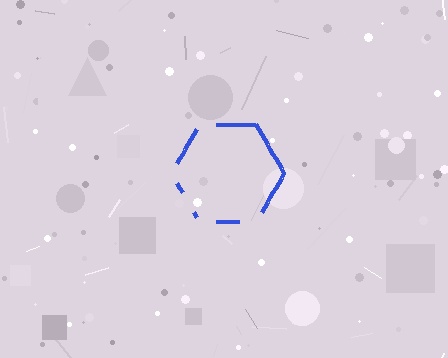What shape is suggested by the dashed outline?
The dashed outline suggests a hexagon.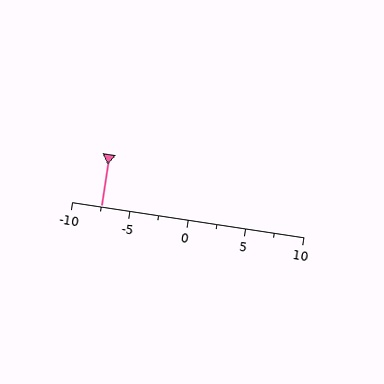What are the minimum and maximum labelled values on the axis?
The axis runs from -10 to 10.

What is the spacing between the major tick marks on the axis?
The major ticks are spaced 5 apart.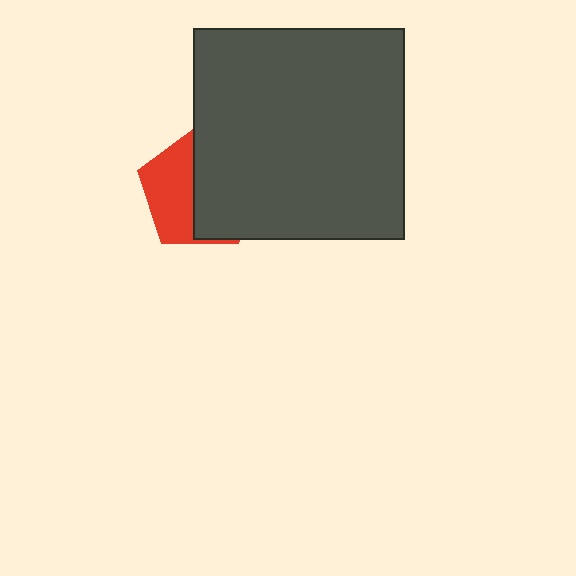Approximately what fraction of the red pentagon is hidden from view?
Roughly 55% of the red pentagon is hidden behind the dark gray square.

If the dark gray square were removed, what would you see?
You would see the complete red pentagon.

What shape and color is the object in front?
The object in front is a dark gray square.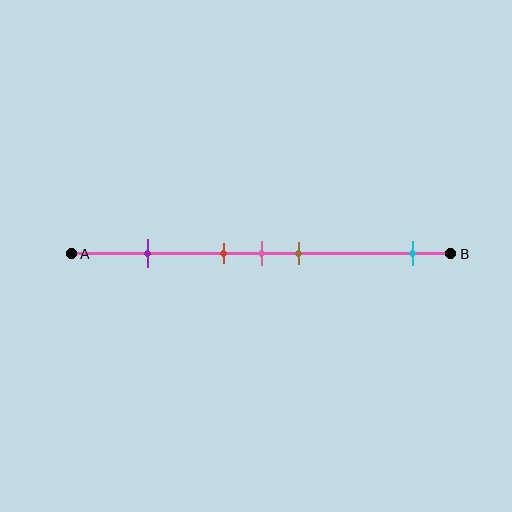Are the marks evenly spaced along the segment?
No, the marks are not evenly spaced.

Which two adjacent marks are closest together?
The red and pink marks are the closest adjacent pair.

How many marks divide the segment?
There are 5 marks dividing the segment.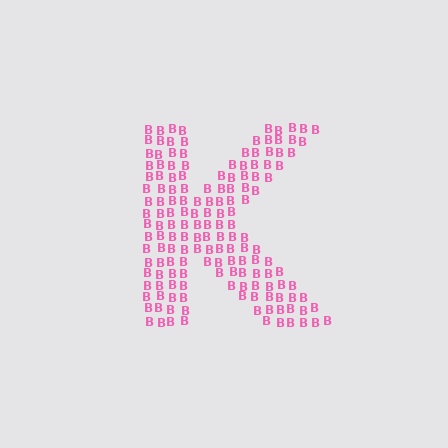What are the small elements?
The small elements are letter B's.